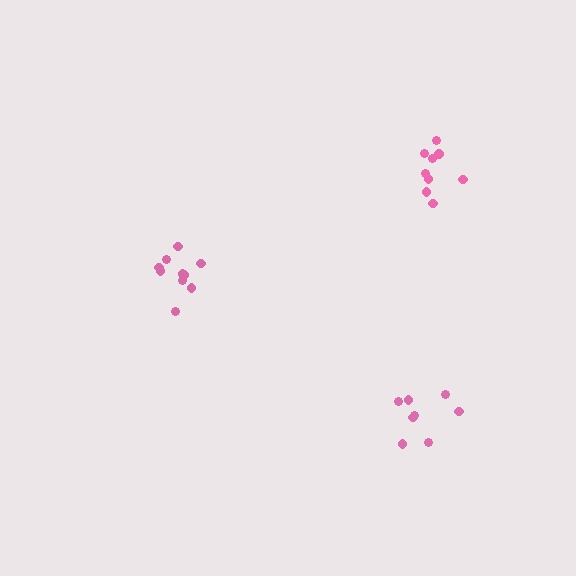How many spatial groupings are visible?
There are 3 spatial groupings.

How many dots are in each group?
Group 1: 9 dots, Group 2: 10 dots, Group 3: 8 dots (27 total).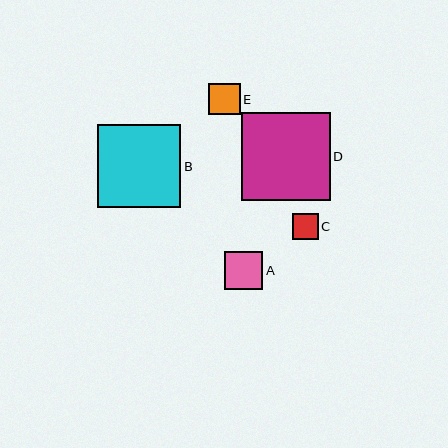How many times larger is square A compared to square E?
Square A is approximately 1.2 times the size of square E.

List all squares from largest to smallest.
From largest to smallest: D, B, A, E, C.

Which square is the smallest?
Square C is the smallest with a size of approximately 26 pixels.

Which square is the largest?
Square D is the largest with a size of approximately 89 pixels.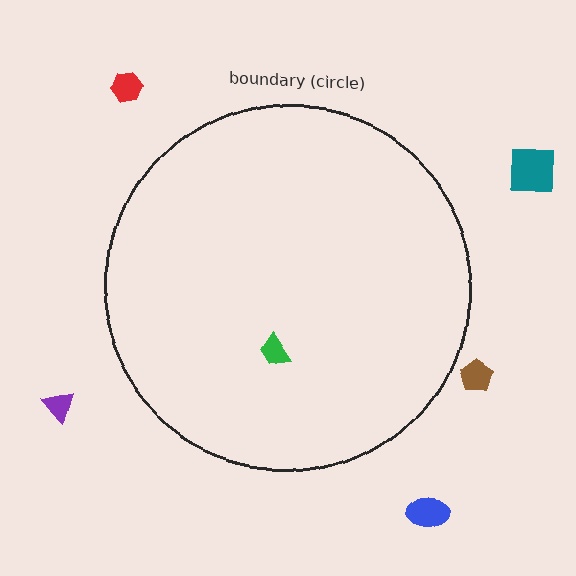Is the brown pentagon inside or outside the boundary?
Outside.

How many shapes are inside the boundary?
1 inside, 5 outside.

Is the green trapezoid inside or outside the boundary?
Inside.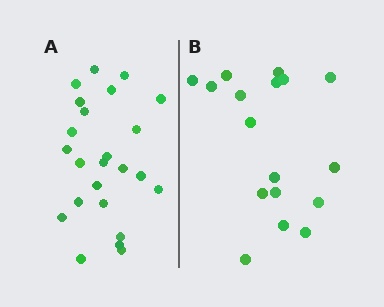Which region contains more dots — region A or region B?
Region A (the left region) has more dots.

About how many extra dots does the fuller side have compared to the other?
Region A has roughly 8 or so more dots than region B.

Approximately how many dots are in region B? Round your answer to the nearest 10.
About 20 dots. (The exact count is 17, which rounds to 20.)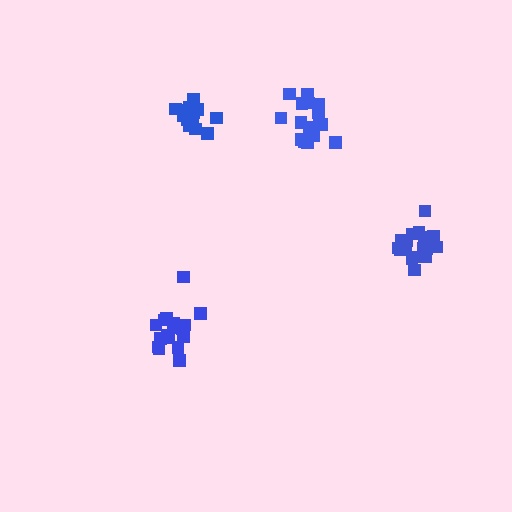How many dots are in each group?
Group 1: 20 dots, Group 2: 18 dots, Group 3: 16 dots, Group 4: 15 dots (69 total).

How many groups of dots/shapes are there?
There are 4 groups.